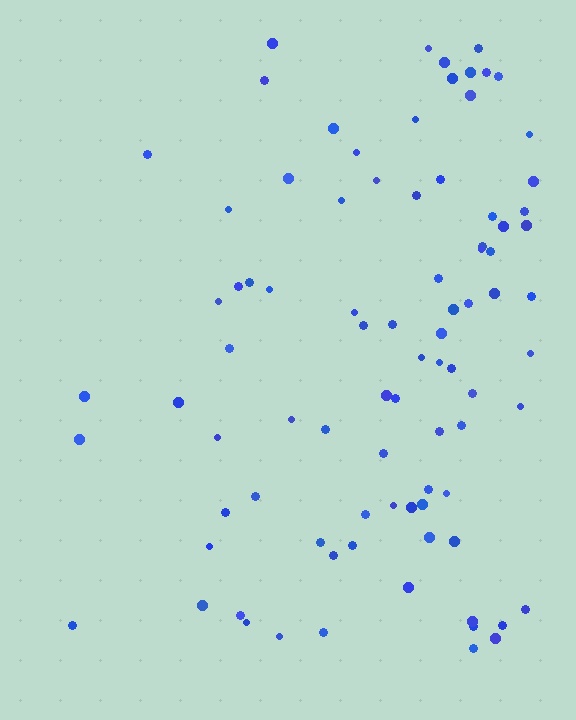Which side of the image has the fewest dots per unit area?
The left.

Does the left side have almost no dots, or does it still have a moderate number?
Still a moderate number, just noticeably fewer than the right.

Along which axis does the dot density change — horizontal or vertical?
Horizontal.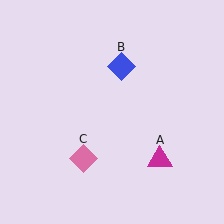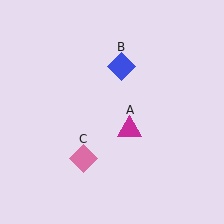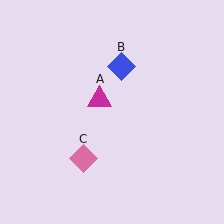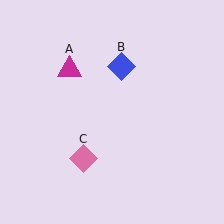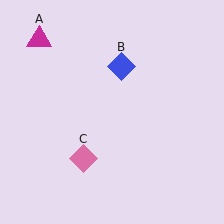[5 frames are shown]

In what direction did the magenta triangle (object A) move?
The magenta triangle (object A) moved up and to the left.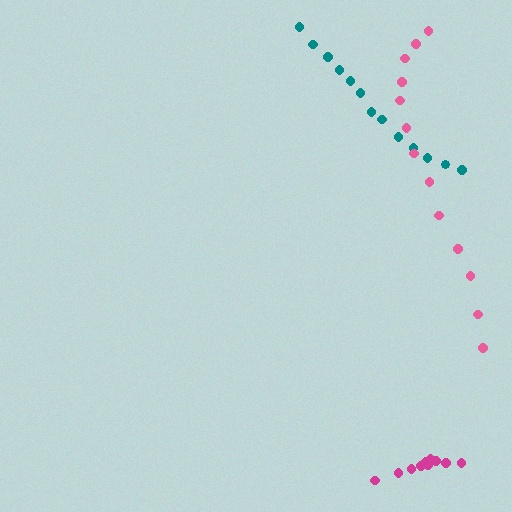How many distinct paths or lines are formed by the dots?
There are 3 distinct paths.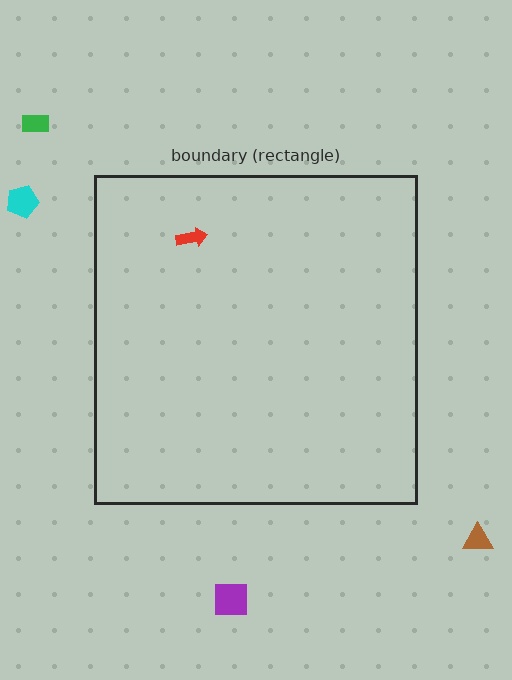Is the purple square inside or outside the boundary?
Outside.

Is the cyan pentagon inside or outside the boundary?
Outside.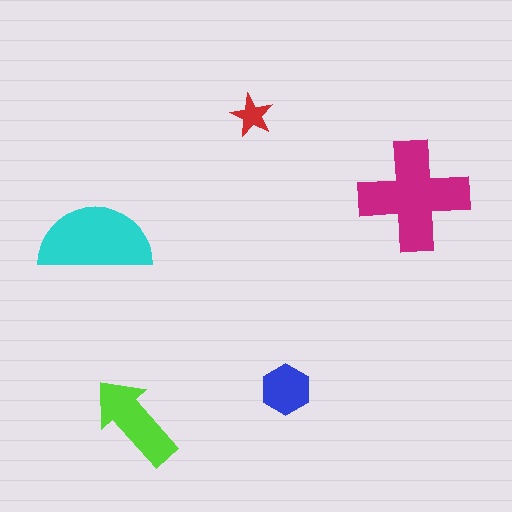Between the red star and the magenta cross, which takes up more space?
The magenta cross.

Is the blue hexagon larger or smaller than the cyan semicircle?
Smaller.